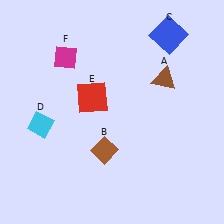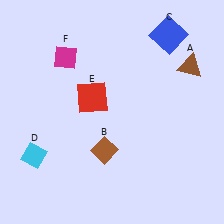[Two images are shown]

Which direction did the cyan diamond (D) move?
The cyan diamond (D) moved down.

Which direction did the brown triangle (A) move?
The brown triangle (A) moved right.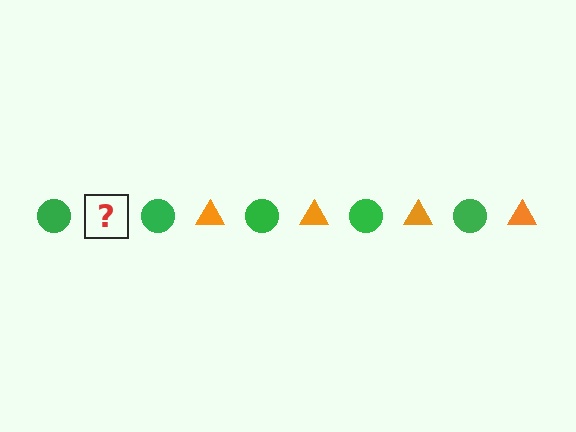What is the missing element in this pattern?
The missing element is an orange triangle.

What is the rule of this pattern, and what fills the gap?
The rule is that the pattern alternates between green circle and orange triangle. The gap should be filled with an orange triangle.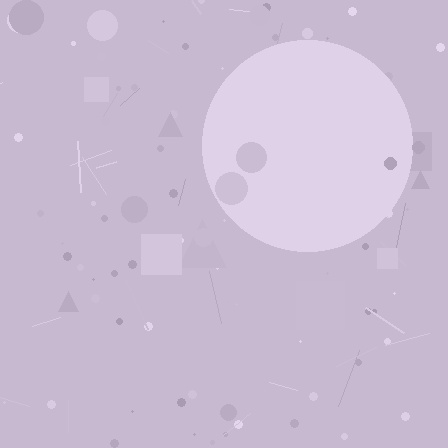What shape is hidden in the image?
A circle is hidden in the image.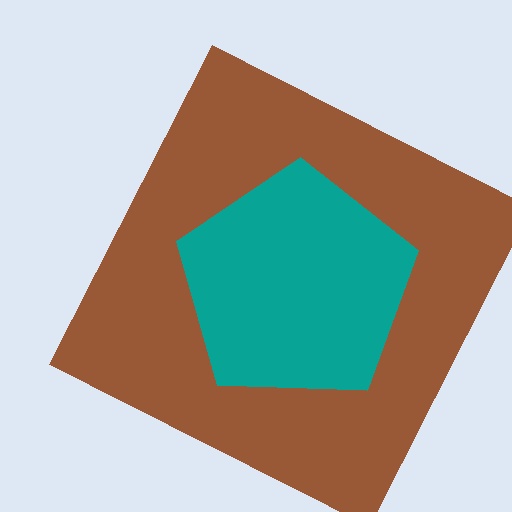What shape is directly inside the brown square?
The teal pentagon.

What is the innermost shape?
The teal pentagon.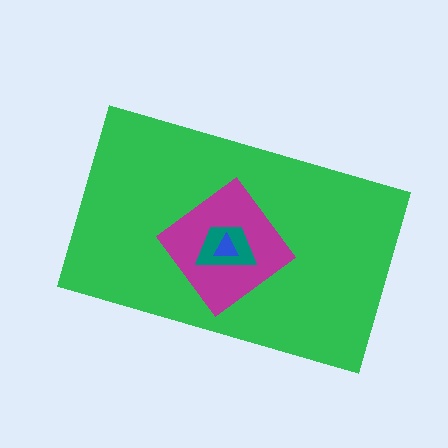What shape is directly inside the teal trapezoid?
The blue triangle.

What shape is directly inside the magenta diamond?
The teal trapezoid.